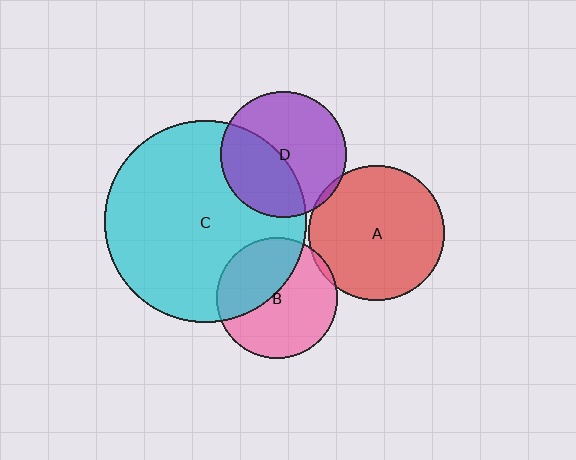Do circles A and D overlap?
Yes.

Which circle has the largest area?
Circle C (cyan).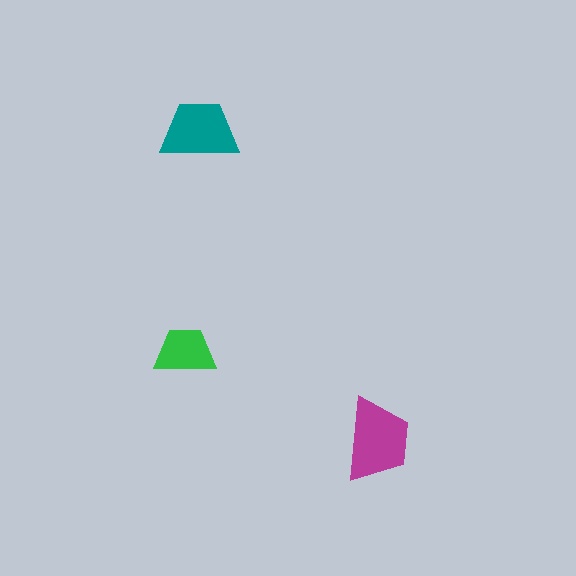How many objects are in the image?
There are 3 objects in the image.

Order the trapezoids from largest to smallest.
the magenta one, the teal one, the green one.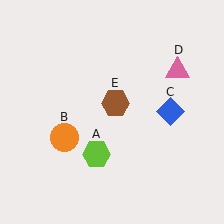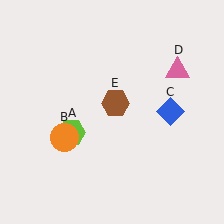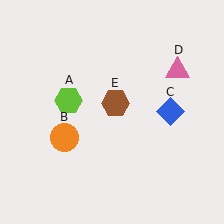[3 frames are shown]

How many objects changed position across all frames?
1 object changed position: lime hexagon (object A).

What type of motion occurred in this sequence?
The lime hexagon (object A) rotated clockwise around the center of the scene.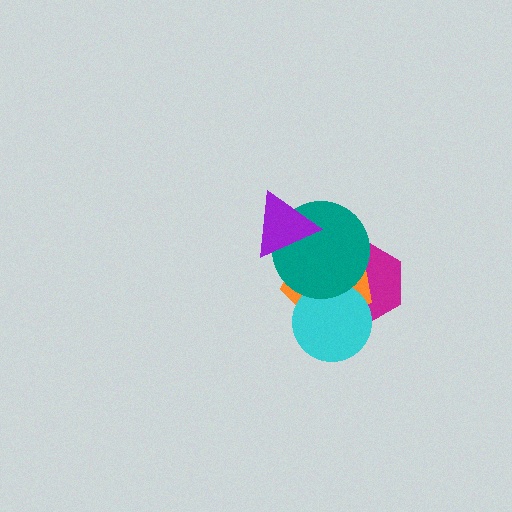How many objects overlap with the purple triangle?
2 objects overlap with the purple triangle.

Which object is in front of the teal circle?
The purple triangle is in front of the teal circle.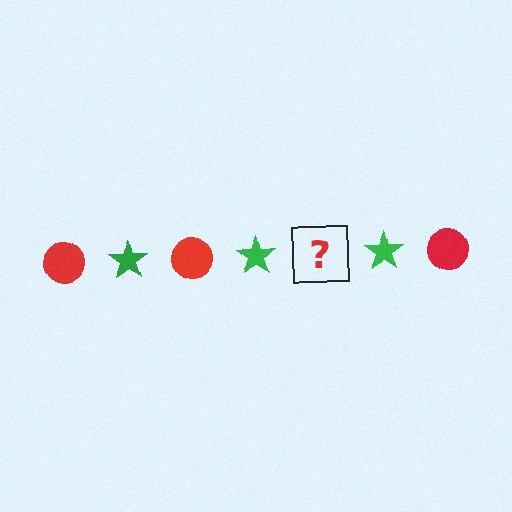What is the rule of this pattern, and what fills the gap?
The rule is that the pattern alternates between red circle and green star. The gap should be filled with a red circle.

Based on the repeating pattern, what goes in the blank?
The blank should be a red circle.